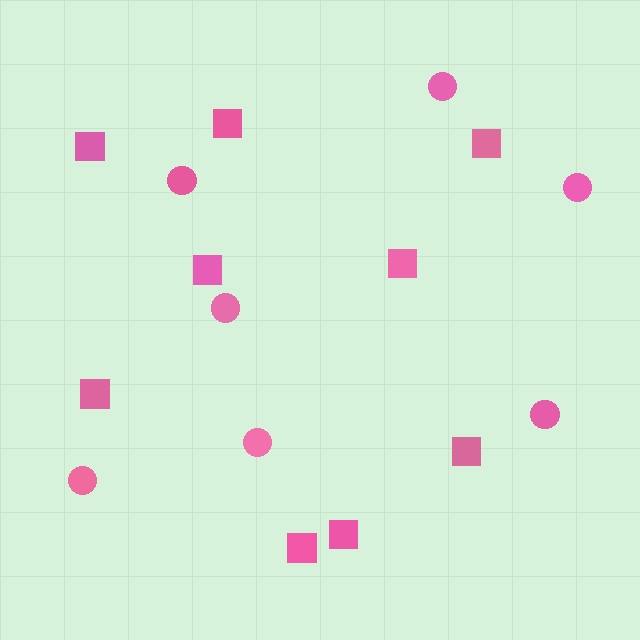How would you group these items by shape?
There are 2 groups: one group of circles (7) and one group of squares (9).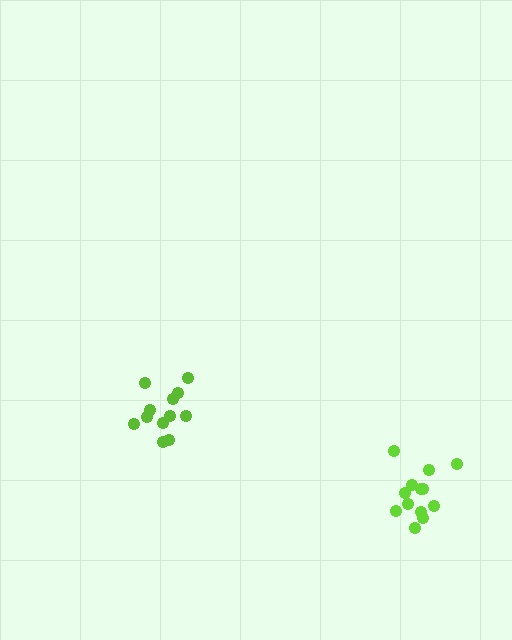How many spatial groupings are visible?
There are 2 spatial groupings.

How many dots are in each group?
Group 1: 12 dots, Group 2: 13 dots (25 total).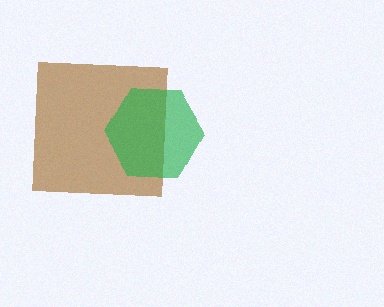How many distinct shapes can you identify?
There are 2 distinct shapes: a brown square, a green hexagon.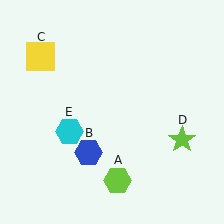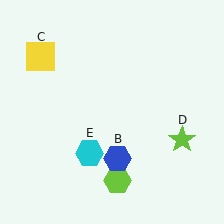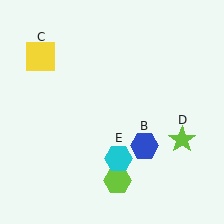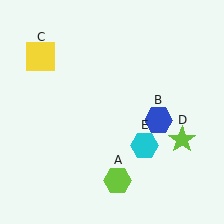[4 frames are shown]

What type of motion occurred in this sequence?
The blue hexagon (object B), cyan hexagon (object E) rotated counterclockwise around the center of the scene.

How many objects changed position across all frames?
2 objects changed position: blue hexagon (object B), cyan hexagon (object E).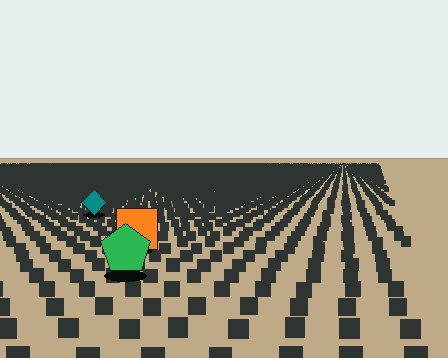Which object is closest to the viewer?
The green pentagon is closest. The texture marks near it are larger and more spread out.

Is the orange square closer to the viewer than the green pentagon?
No. The green pentagon is closer — you can tell from the texture gradient: the ground texture is coarser near it.